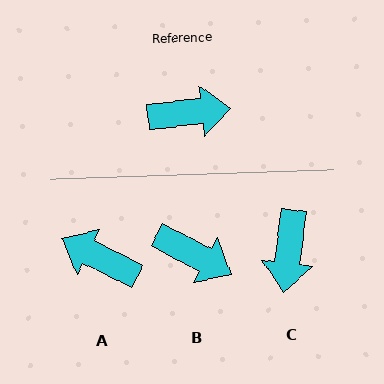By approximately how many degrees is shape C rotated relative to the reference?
Approximately 104 degrees clockwise.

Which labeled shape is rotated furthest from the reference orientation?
A, about 147 degrees away.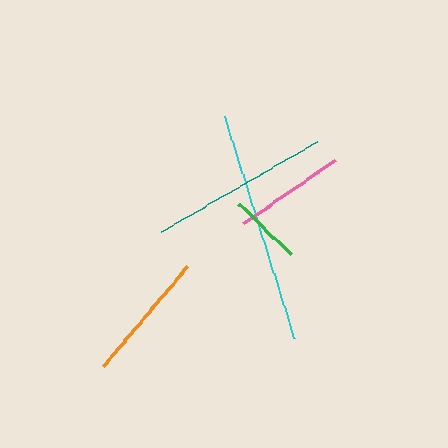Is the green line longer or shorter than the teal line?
The teal line is longer than the green line.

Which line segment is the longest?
The cyan line is the longest at approximately 232 pixels.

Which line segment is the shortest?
The green line is the shortest at approximately 72 pixels.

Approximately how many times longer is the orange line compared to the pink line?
The orange line is approximately 1.2 times the length of the pink line.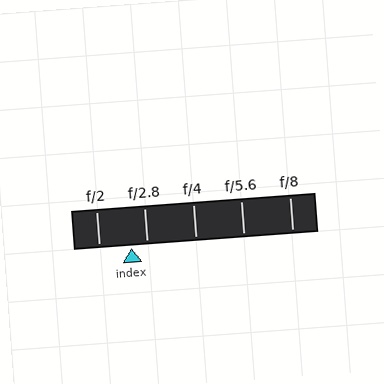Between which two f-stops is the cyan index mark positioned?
The index mark is between f/2 and f/2.8.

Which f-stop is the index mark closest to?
The index mark is closest to f/2.8.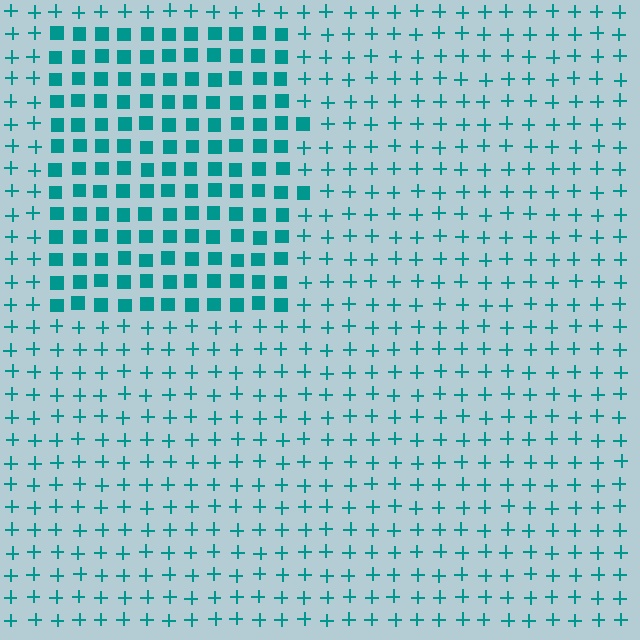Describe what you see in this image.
The image is filled with small teal elements arranged in a uniform grid. A rectangle-shaped region contains squares, while the surrounding area contains plus signs. The boundary is defined purely by the change in element shape.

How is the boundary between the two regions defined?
The boundary is defined by a change in element shape: squares inside vs. plus signs outside. All elements share the same color and spacing.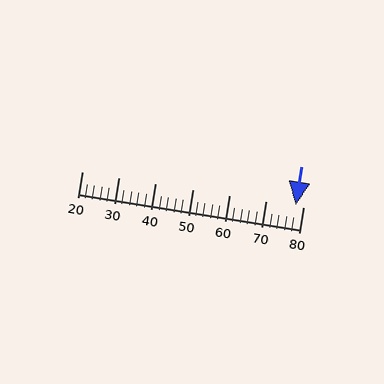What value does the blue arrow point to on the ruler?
The blue arrow points to approximately 78.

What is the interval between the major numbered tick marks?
The major tick marks are spaced 10 units apart.